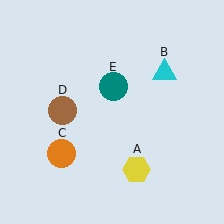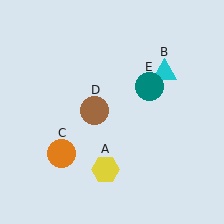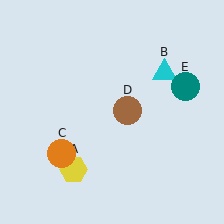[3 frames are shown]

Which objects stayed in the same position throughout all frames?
Cyan triangle (object B) and orange circle (object C) remained stationary.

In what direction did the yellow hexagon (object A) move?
The yellow hexagon (object A) moved left.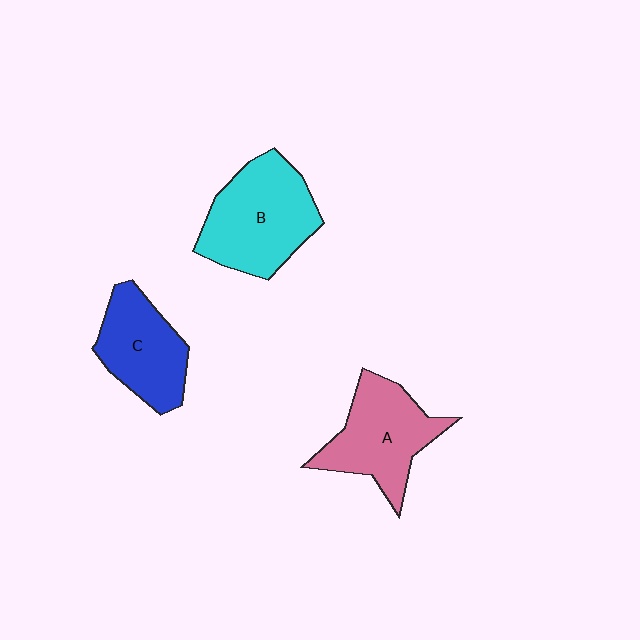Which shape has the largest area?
Shape B (cyan).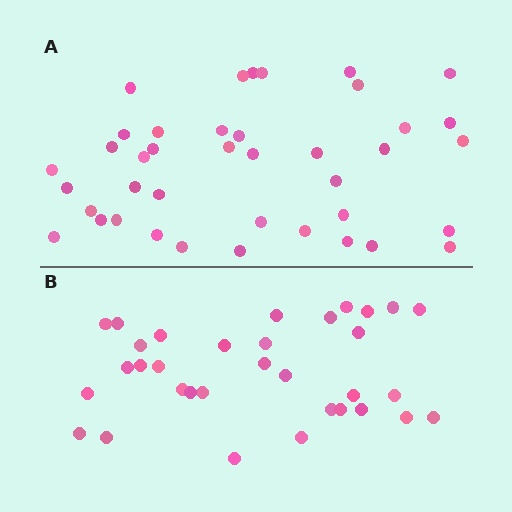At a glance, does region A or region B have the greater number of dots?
Region A (the top region) has more dots.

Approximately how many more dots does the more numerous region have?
Region A has roughly 8 or so more dots than region B.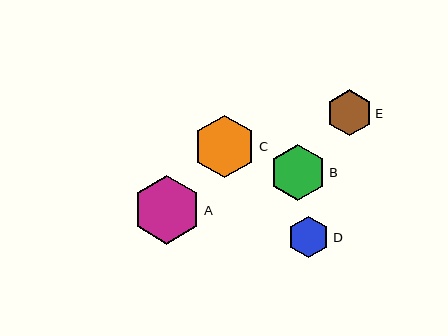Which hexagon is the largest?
Hexagon A is the largest with a size of approximately 69 pixels.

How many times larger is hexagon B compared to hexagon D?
Hexagon B is approximately 1.4 times the size of hexagon D.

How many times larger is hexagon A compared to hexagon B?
Hexagon A is approximately 1.2 times the size of hexagon B.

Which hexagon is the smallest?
Hexagon D is the smallest with a size of approximately 41 pixels.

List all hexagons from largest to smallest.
From largest to smallest: A, C, B, E, D.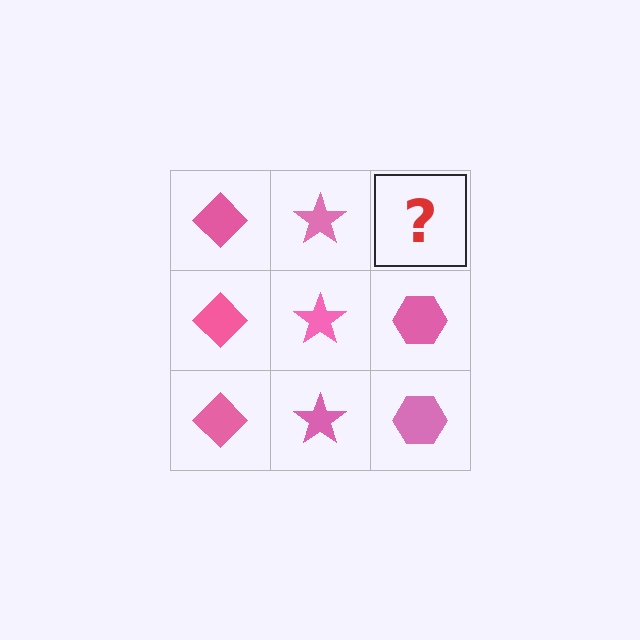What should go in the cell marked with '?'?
The missing cell should contain a pink hexagon.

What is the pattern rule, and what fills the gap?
The rule is that each column has a consistent shape. The gap should be filled with a pink hexagon.